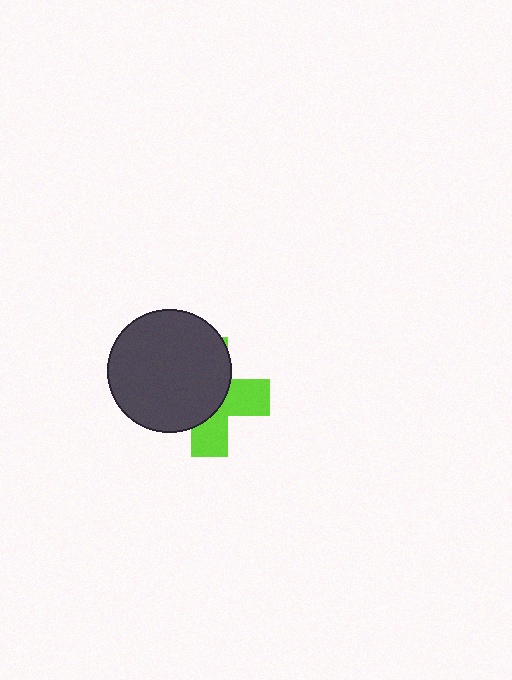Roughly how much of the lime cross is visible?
A small part of it is visible (roughly 41%).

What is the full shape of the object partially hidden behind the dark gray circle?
The partially hidden object is a lime cross.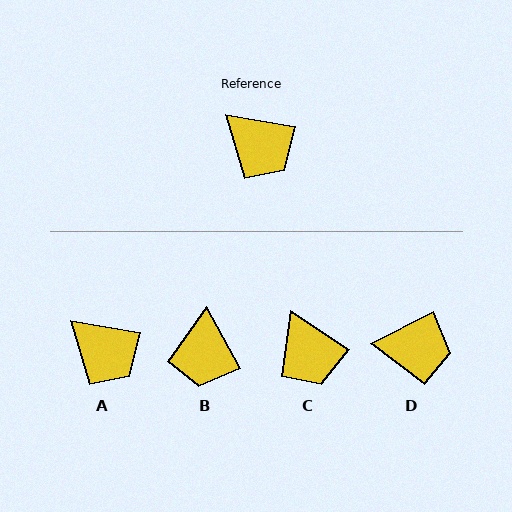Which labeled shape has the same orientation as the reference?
A.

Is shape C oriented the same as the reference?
No, it is off by about 24 degrees.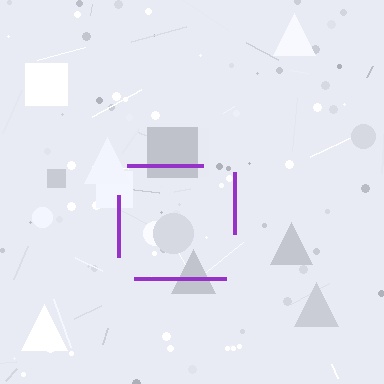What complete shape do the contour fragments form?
The contour fragments form a square.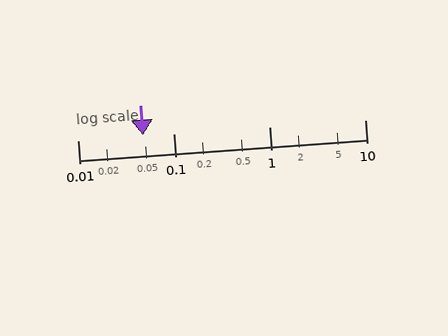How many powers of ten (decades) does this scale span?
The scale spans 3 decades, from 0.01 to 10.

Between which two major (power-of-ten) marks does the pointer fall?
The pointer is between 0.01 and 0.1.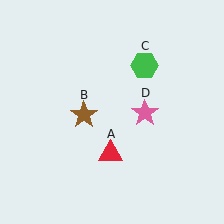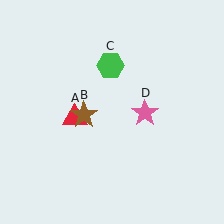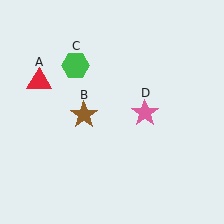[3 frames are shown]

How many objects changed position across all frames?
2 objects changed position: red triangle (object A), green hexagon (object C).